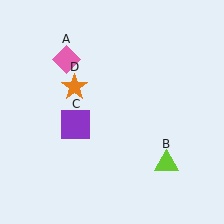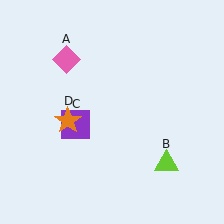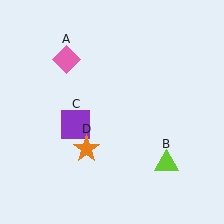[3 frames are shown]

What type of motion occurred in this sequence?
The orange star (object D) rotated counterclockwise around the center of the scene.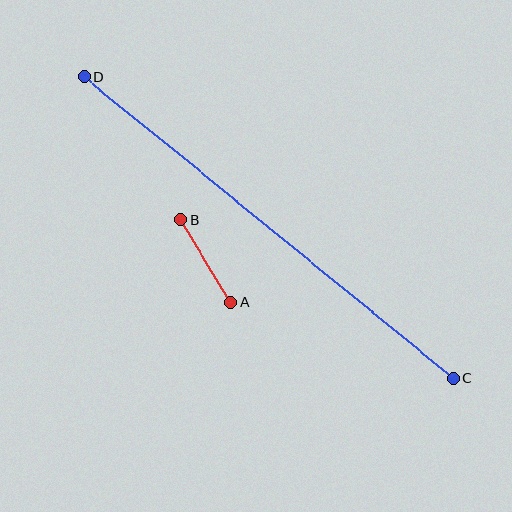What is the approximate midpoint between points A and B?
The midpoint is at approximately (206, 261) pixels.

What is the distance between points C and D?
The distance is approximately 477 pixels.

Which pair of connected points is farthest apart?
Points C and D are farthest apart.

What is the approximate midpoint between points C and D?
The midpoint is at approximately (269, 227) pixels.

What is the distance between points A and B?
The distance is approximately 96 pixels.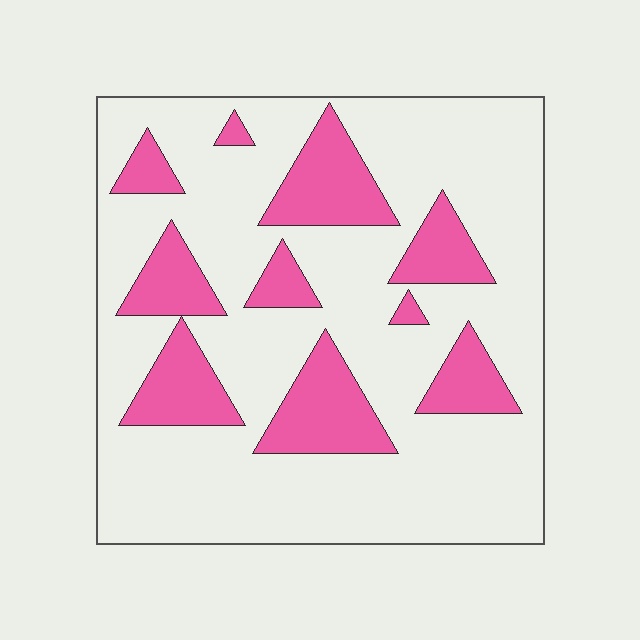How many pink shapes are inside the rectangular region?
10.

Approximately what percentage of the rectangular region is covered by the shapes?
Approximately 25%.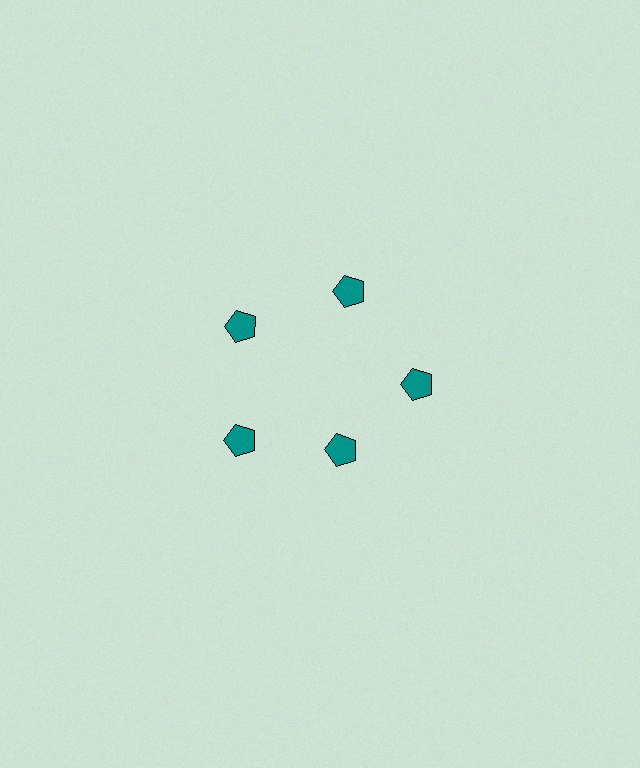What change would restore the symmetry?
The symmetry would be restored by moving it outward, back onto the ring so that all 5 pentagons sit at equal angles and equal distance from the center.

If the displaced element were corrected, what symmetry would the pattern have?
It would have 5-fold rotational symmetry — the pattern would map onto itself every 72 degrees.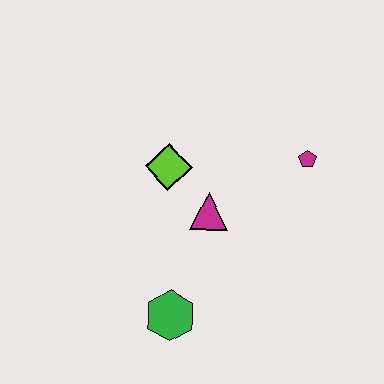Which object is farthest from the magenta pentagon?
The green hexagon is farthest from the magenta pentagon.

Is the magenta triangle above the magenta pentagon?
No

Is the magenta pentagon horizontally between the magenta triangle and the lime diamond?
No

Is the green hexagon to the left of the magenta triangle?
Yes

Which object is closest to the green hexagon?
The magenta triangle is closest to the green hexagon.